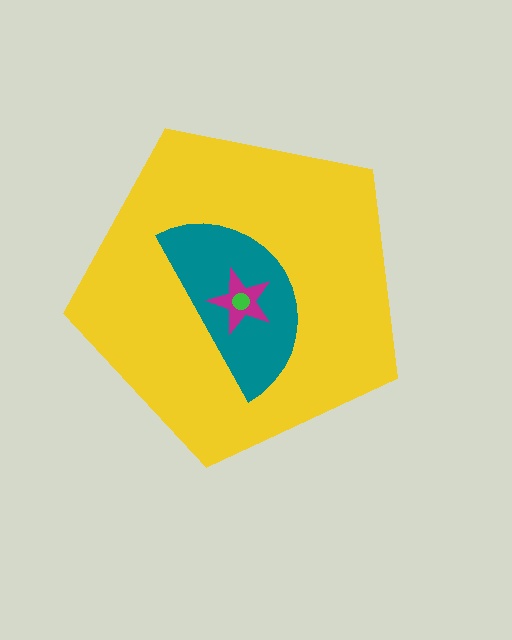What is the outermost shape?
The yellow pentagon.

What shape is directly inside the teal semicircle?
The magenta star.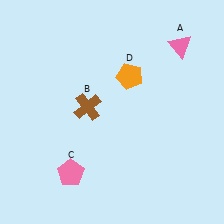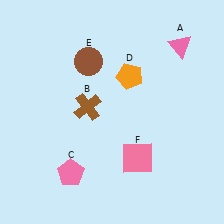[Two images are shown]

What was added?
A brown circle (E), a pink square (F) were added in Image 2.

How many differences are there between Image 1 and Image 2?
There are 2 differences between the two images.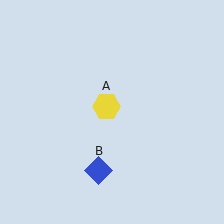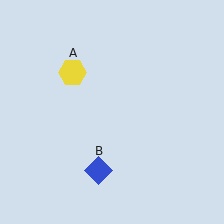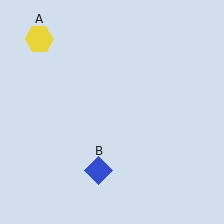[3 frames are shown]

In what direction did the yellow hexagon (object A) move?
The yellow hexagon (object A) moved up and to the left.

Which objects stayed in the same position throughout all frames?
Blue diamond (object B) remained stationary.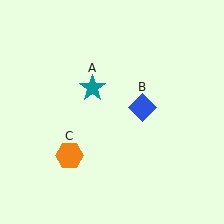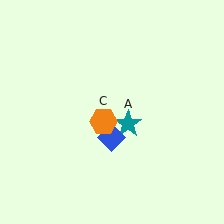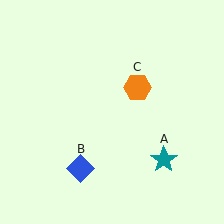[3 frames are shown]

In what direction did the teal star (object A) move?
The teal star (object A) moved down and to the right.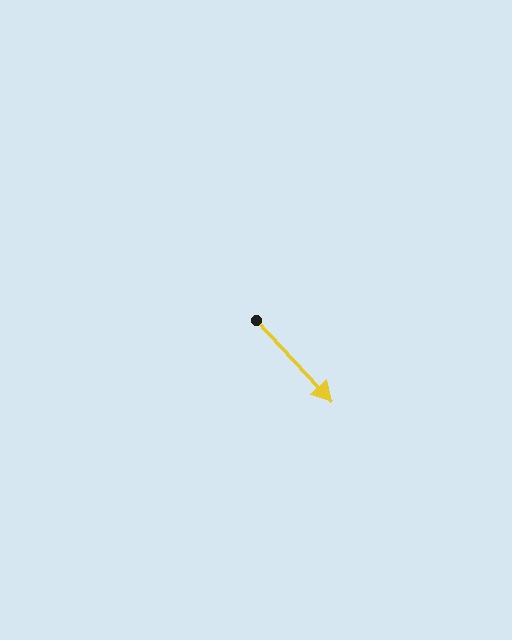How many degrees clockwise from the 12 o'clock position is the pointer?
Approximately 137 degrees.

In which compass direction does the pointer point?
Southeast.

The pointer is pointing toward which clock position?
Roughly 5 o'clock.